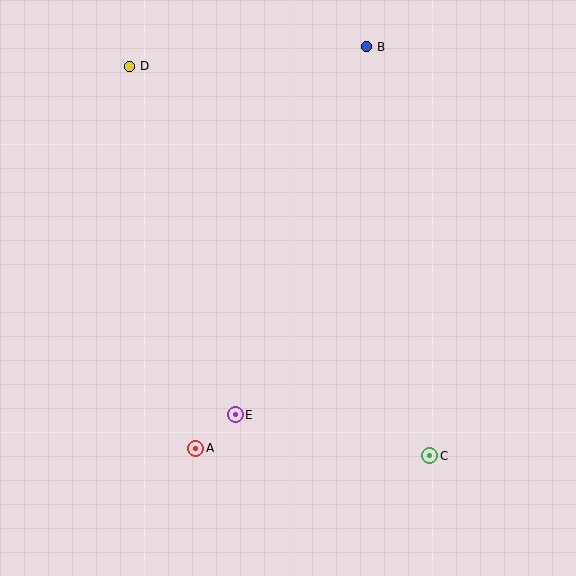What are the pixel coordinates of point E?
Point E is at (235, 415).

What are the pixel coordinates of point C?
Point C is at (430, 456).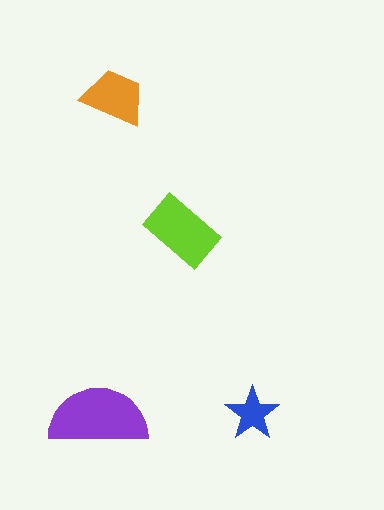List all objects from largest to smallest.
The purple semicircle, the lime rectangle, the orange trapezoid, the blue star.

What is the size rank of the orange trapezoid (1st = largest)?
3rd.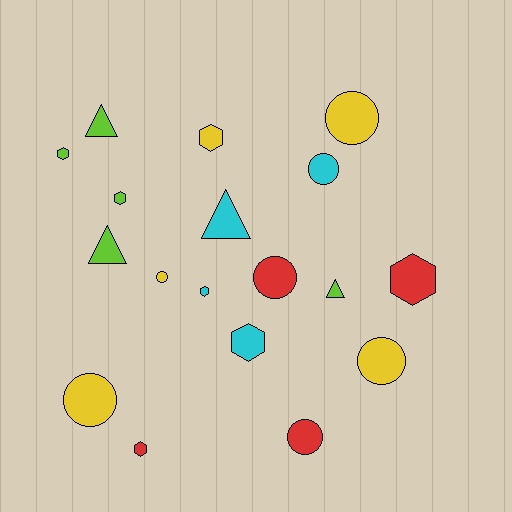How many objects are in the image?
There are 18 objects.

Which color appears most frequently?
Lime, with 5 objects.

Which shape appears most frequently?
Circle, with 7 objects.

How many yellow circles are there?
There are 4 yellow circles.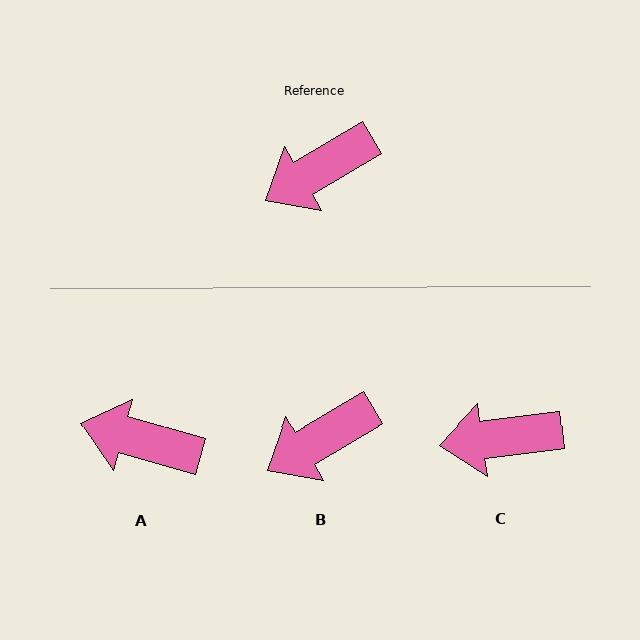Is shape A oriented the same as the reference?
No, it is off by about 46 degrees.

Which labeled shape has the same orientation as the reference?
B.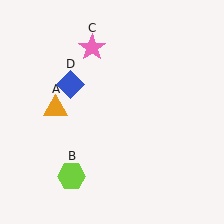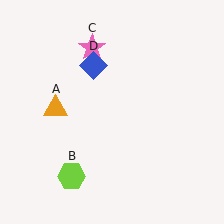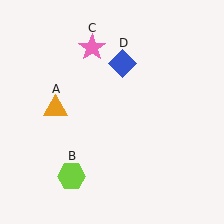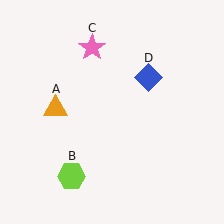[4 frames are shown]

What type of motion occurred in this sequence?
The blue diamond (object D) rotated clockwise around the center of the scene.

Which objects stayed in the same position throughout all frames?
Orange triangle (object A) and lime hexagon (object B) and pink star (object C) remained stationary.